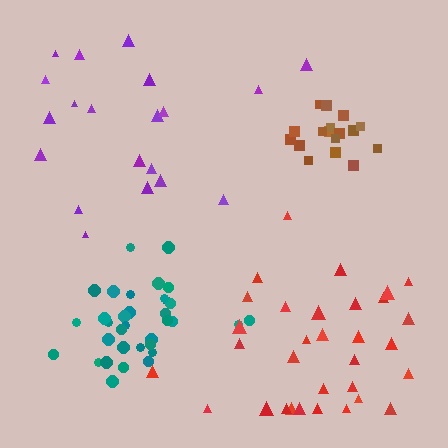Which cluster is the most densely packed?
Brown.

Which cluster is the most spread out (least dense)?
Purple.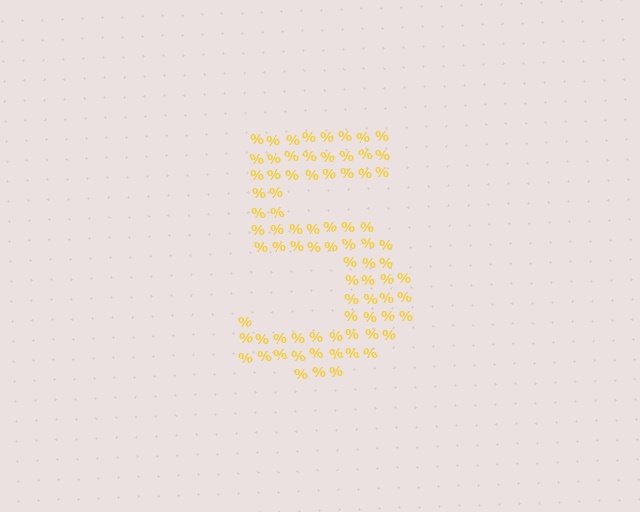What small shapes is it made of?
It is made of small percent signs.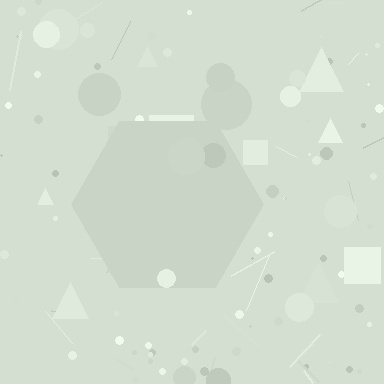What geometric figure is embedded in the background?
A hexagon is embedded in the background.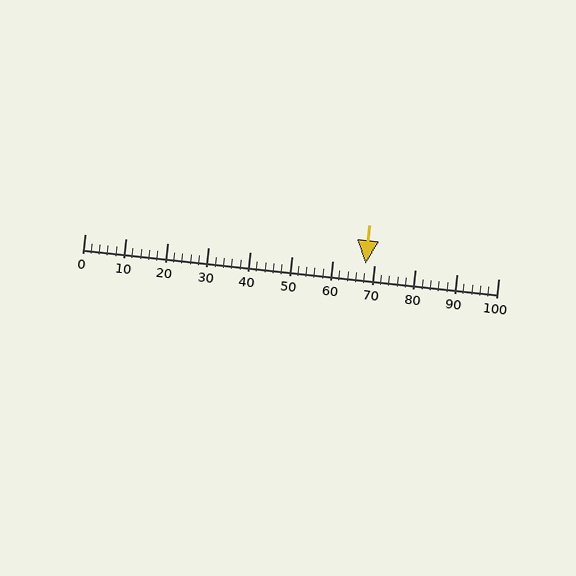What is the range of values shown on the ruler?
The ruler shows values from 0 to 100.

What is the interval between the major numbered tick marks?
The major tick marks are spaced 10 units apart.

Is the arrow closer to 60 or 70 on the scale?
The arrow is closer to 70.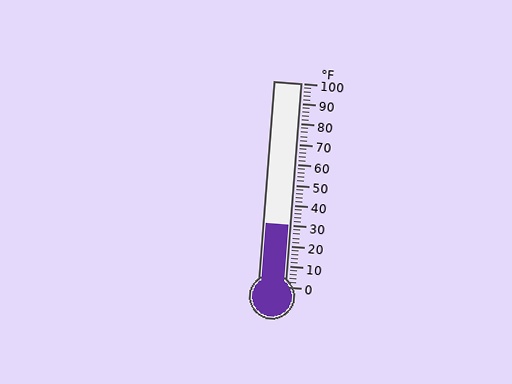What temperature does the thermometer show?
The thermometer shows approximately 30°F.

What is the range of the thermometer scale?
The thermometer scale ranges from 0°F to 100°F.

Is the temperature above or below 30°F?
The temperature is at 30°F.